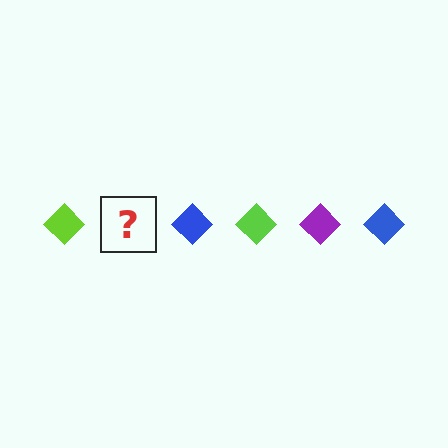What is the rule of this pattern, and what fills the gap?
The rule is that the pattern cycles through lime, purple, blue diamonds. The gap should be filled with a purple diamond.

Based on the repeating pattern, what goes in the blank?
The blank should be a purple diamond.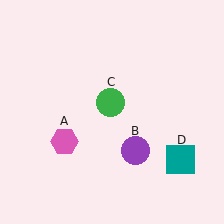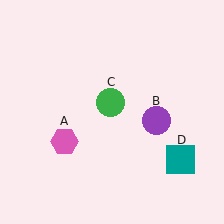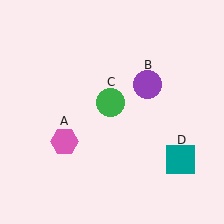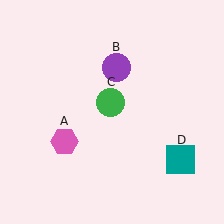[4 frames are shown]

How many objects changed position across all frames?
1 object changed position: purple circle (object B).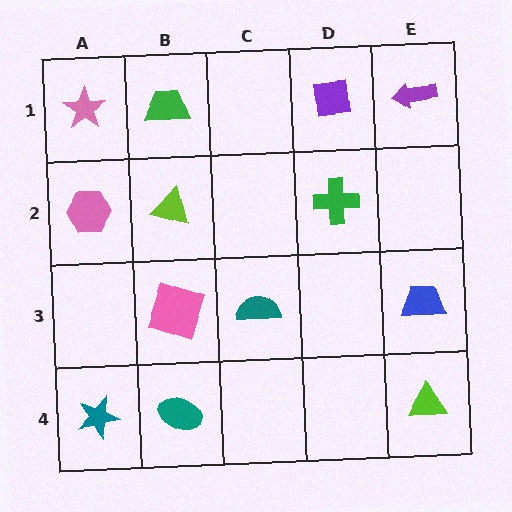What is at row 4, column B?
A teal ellipse.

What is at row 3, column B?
A pink square.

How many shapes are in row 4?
3 shapes.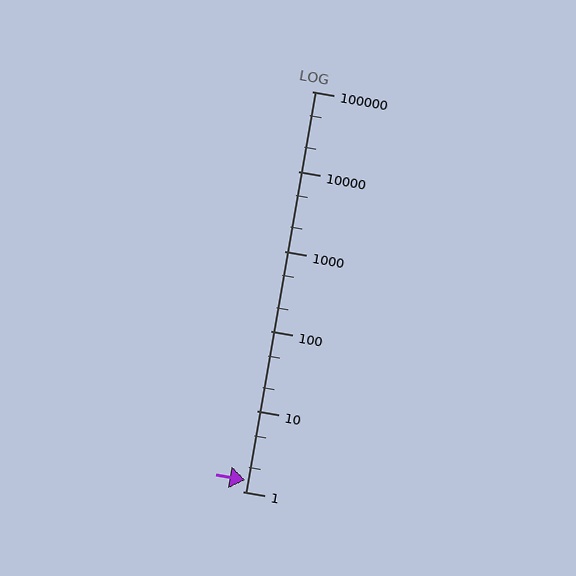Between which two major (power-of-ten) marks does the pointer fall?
The pointer is between 1 and 10.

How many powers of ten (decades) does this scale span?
The scale spans 5 decades, from 1 to 100000.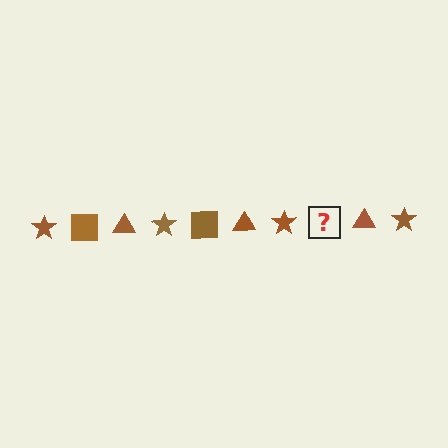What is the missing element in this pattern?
The missing element is a brown square.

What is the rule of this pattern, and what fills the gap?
The rule is that the pattern cycles through star, square, triangle shapes in brown. The gap should be filled with a brown square.